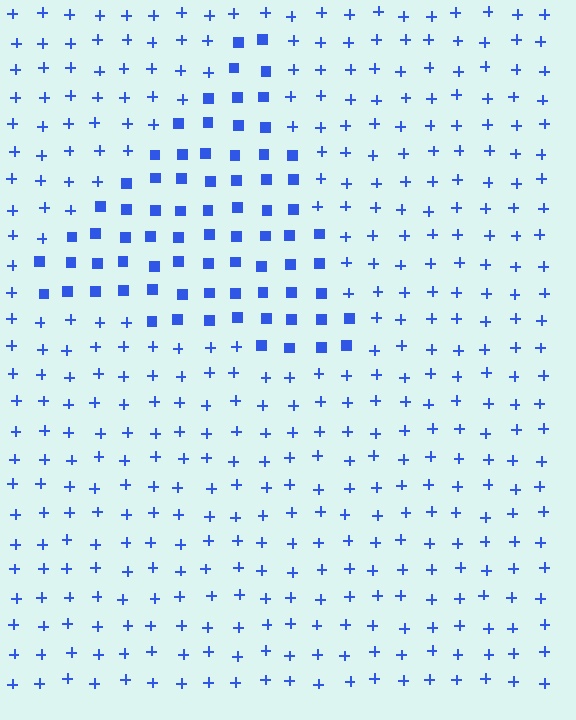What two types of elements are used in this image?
The image uses squares inside the triangle region and plus signs outside it.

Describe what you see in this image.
The image is filled with small blue elements arranged in a uniform grid. A triangle-shaped region contains squares, while the surrounding area contains plus signs. The boundary is defined purely by the change in element shape.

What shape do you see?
I see a triangle.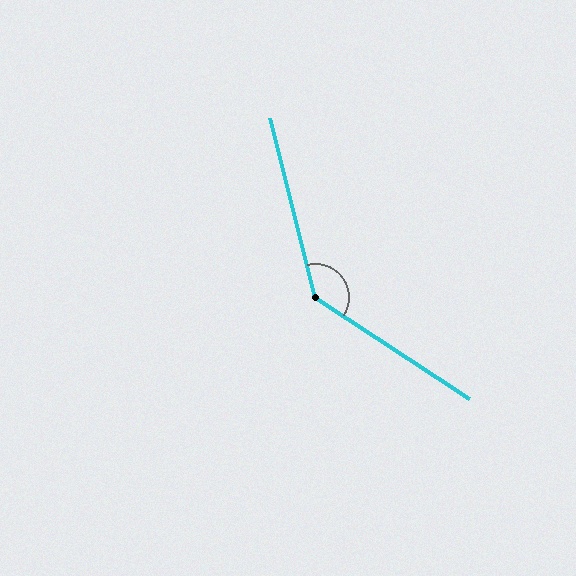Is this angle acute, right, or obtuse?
It is obtuse.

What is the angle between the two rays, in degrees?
Approximately 137 degrees.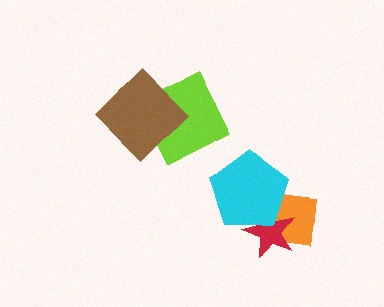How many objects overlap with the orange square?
2 objects overlap with the orange square.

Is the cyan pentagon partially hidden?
No, no other shape covers it.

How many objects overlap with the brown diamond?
1 object overlaps with the brown diamond.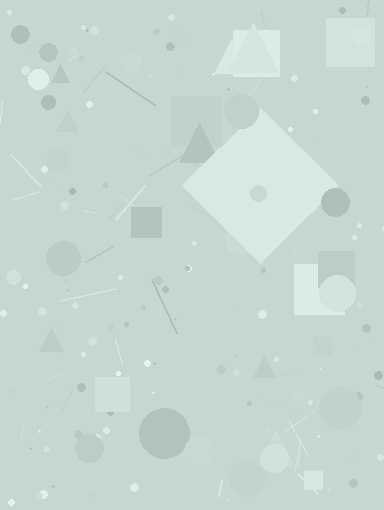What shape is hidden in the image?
A diamond is hidden in the image.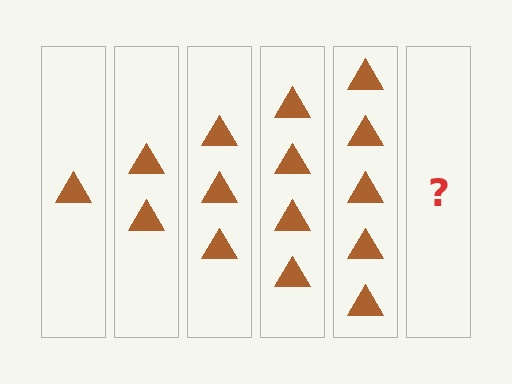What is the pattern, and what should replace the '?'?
The pattern is that each step adds one more triangle. The '?' should be 6 triangles.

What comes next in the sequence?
The next element should be 6 triangles.